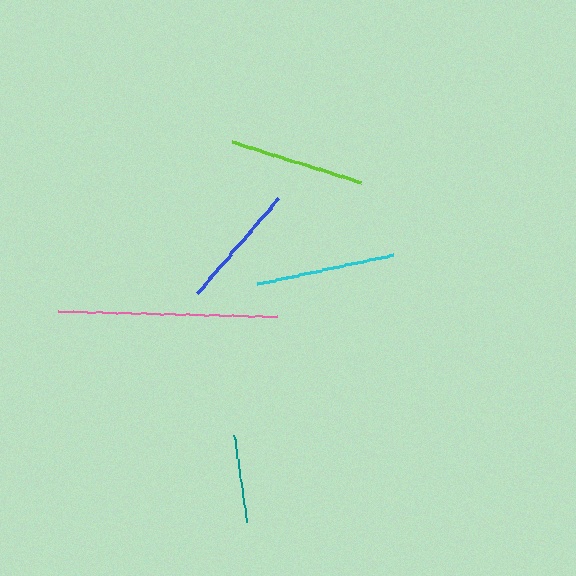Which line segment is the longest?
The pink line is the longest at approximately 219 pixels.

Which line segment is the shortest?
The teal line is the shortest at approximately 89 pixels.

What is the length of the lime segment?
The lime segment is approximately 135 pixels long.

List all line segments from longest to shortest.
From longest to shortest: pink, cyan, lime, blue, teal.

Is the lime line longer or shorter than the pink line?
The pink line is longer than the lime line.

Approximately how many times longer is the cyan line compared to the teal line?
The cyan line is approximately 1.6 times the length of the teal line.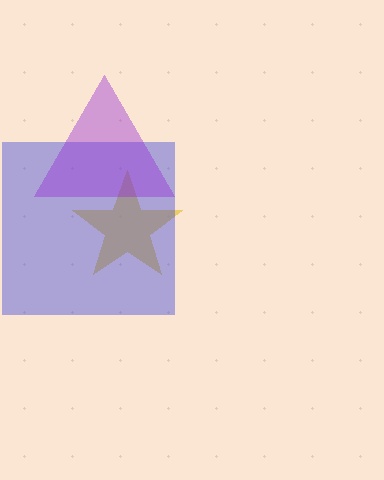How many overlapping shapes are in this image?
There are 3 overlapping shapes in the image.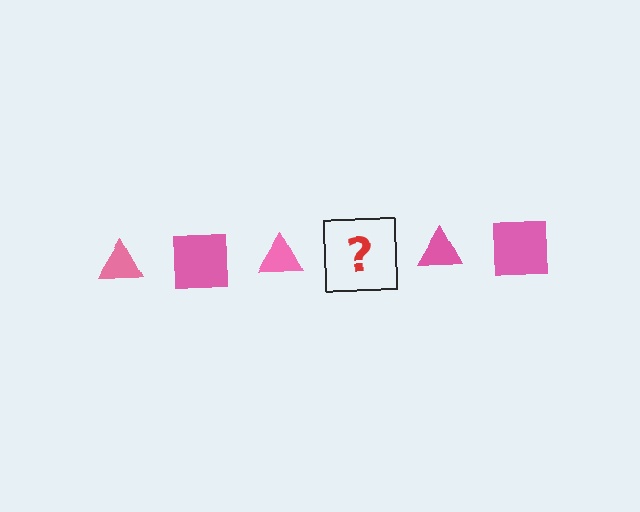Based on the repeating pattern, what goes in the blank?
The blank should be a pink square.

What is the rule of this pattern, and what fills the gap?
The rule is that the pattern cycles through triangle, square shapes in pink. The gap should be filled with a pink square.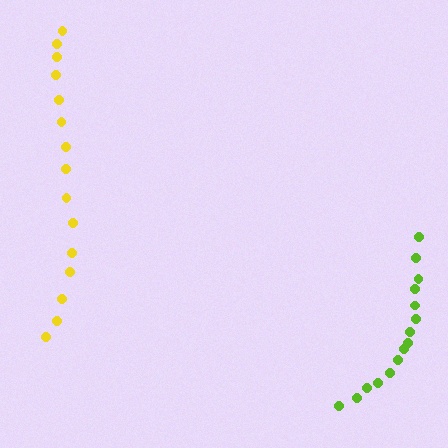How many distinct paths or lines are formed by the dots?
There are 2 distinct paths.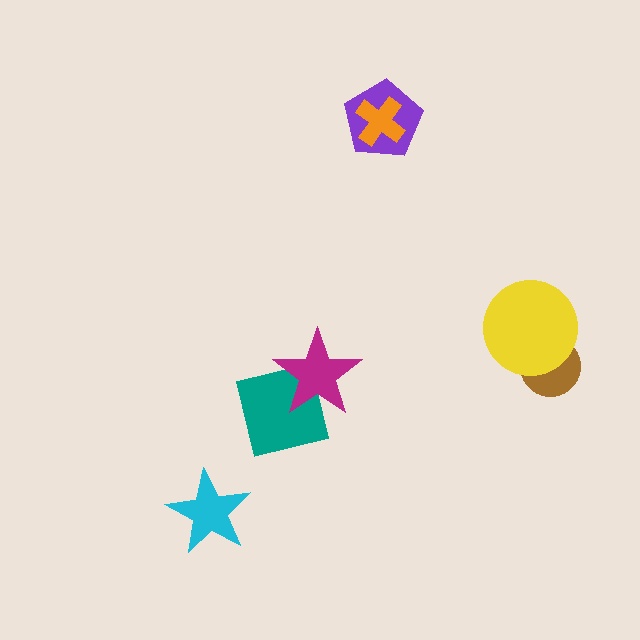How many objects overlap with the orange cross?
1 object overlaps with the orange cross.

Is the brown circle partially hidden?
Yes, it is partially covered by another shape.